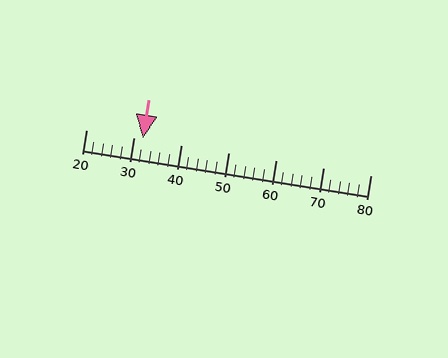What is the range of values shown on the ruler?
The ruler shows values from 20 to 80.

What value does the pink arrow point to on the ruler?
The pink arrow points to approximately 32.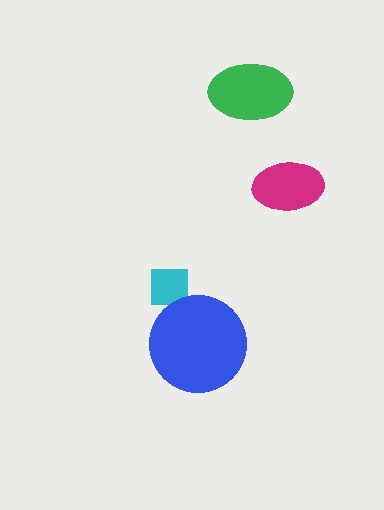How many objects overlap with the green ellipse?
0 objects overlap with the green ellipse.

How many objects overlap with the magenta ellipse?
0 objects overlap with the magenta ellipse.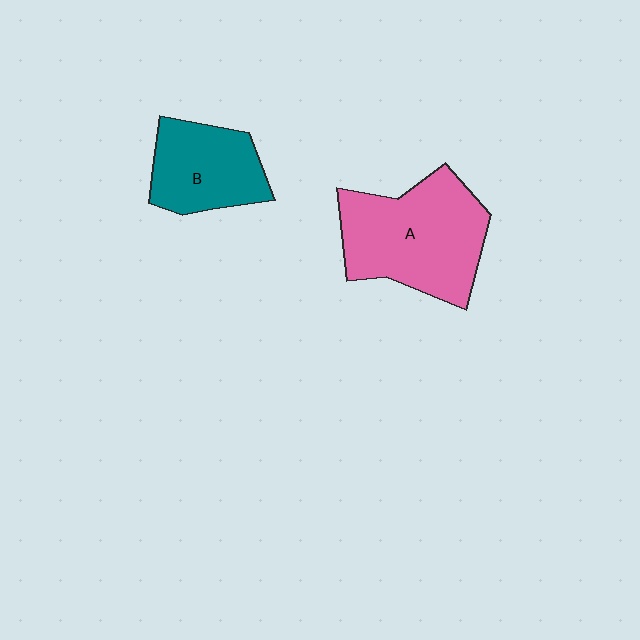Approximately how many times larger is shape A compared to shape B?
Approximately 1.6 times.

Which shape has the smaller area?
Shape B (teal).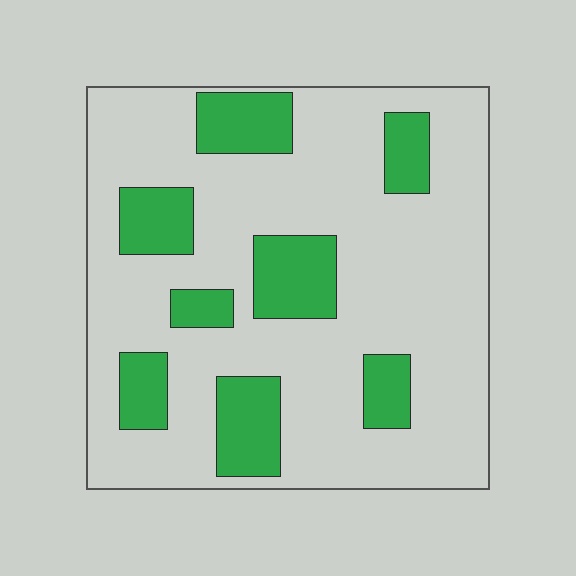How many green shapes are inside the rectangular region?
8.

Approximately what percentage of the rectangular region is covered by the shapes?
Approximately 25%.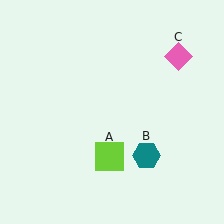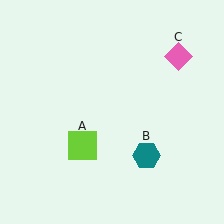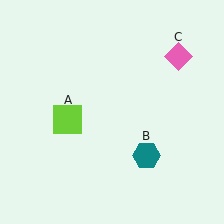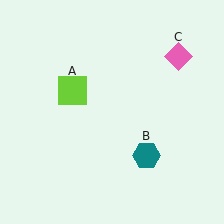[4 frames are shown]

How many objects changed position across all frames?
1 object changed position: lime square (object A).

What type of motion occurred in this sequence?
The lime square (object A) rotated clockwise around the center of the scene.